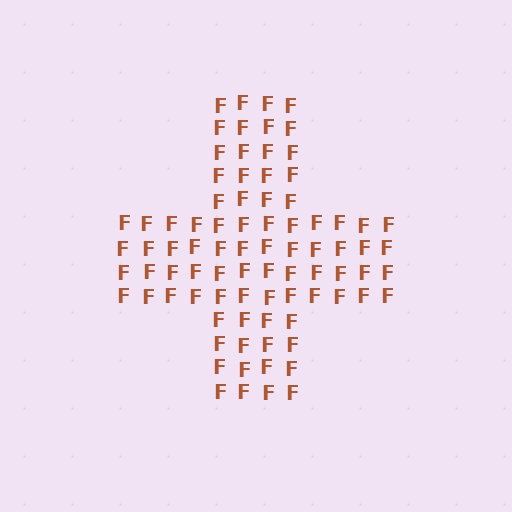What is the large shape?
The large shape is a cross.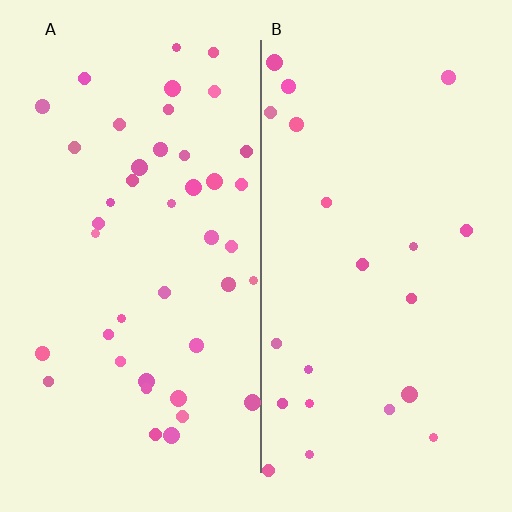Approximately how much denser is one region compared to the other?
Approximately 2.0× — region A over region B.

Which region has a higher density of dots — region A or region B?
A (the left).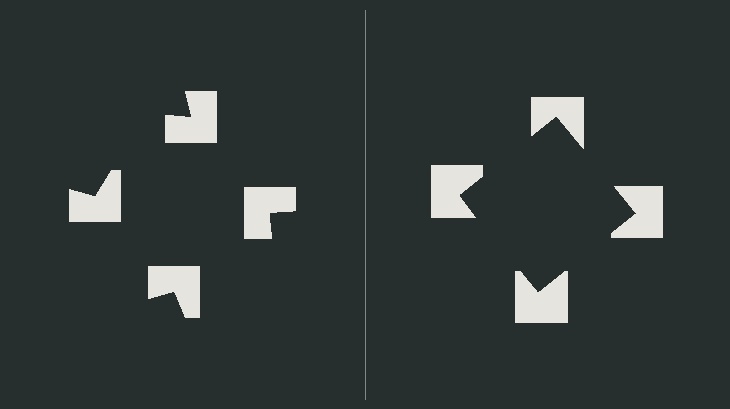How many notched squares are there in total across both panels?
8 — 4 on each side.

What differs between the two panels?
The notched squares are positioned identically on both sides; only the wedge orientations differ. On the right they align to a square; on the left they are misaligned.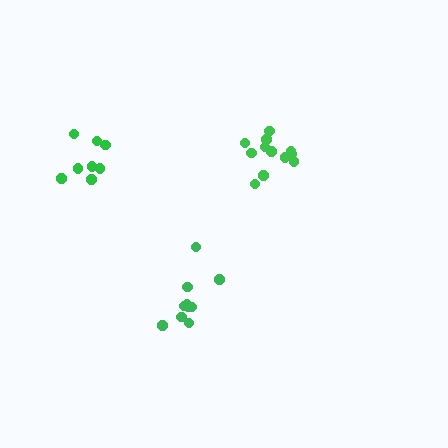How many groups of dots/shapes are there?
There are 3 groups.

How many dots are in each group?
Group 1: 8 dots, Group 2: 13 dots, Group 3: 10 dots (31 total).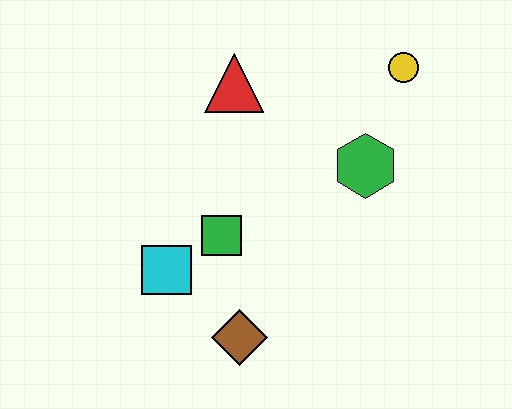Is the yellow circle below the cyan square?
No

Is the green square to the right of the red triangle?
No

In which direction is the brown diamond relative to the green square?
The brown diamond is below the green square.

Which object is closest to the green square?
The cyan square is closest to the green square.